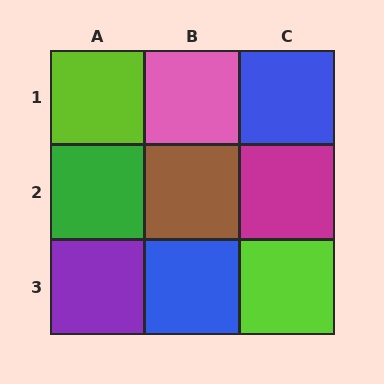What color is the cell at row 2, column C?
Magenta.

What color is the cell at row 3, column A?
Purple.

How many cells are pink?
1 cell is pink.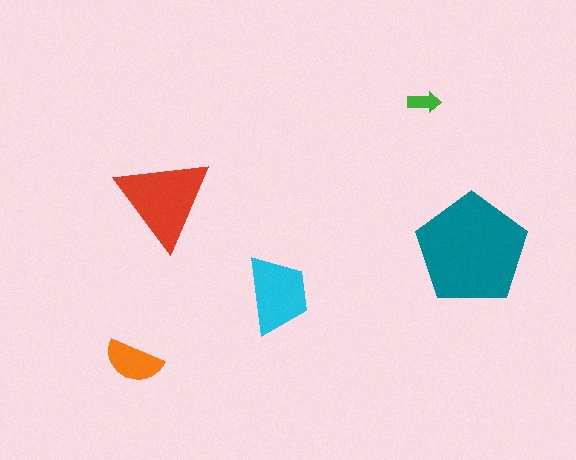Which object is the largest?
The teal pentagon.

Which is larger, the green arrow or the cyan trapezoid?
The cyan trapezoid.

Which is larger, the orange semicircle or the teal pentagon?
The teal pentagon.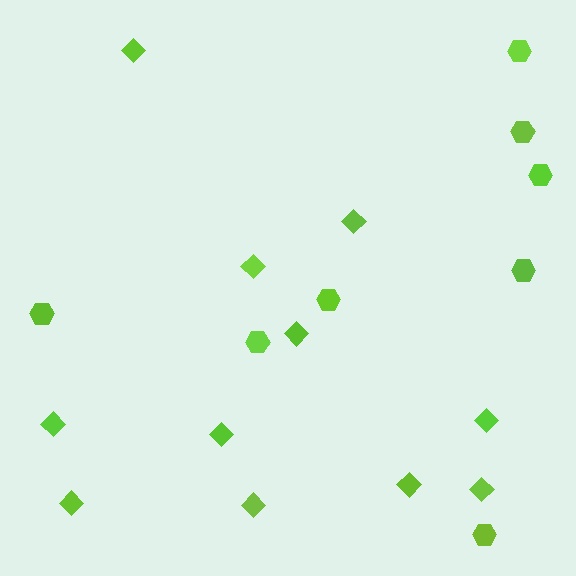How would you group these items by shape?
There are 2 groups: one group of diamonds (11) and one group of hexagons (8).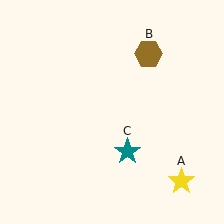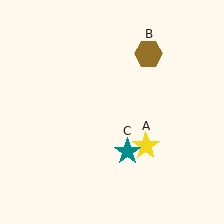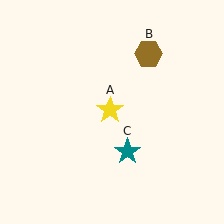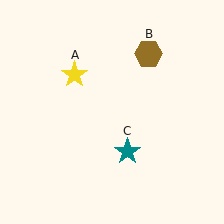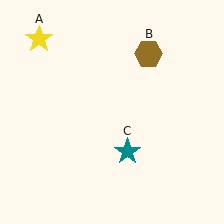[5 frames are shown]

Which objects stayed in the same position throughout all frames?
Brown hexagon (object B) and teal star (object C) remained stationary.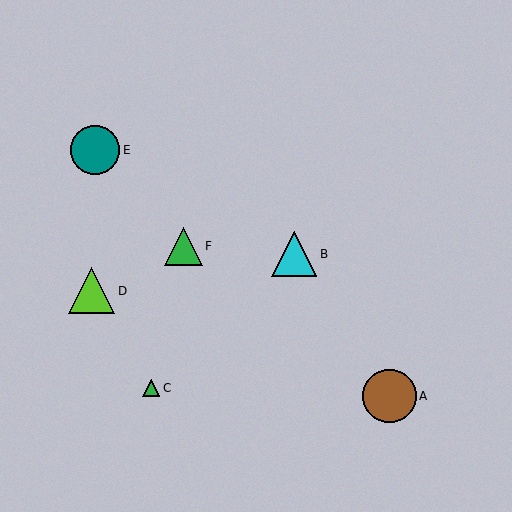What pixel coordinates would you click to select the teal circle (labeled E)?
Click at (95, 150) to select the teal circle E.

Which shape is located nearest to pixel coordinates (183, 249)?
The green triangle (labeled F) at (183, 246) is nearest to that location.